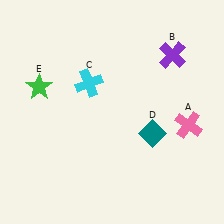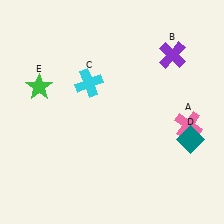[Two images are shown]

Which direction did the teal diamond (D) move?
The teal diamond (D) moved right.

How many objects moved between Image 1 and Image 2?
1 object moved between the two images.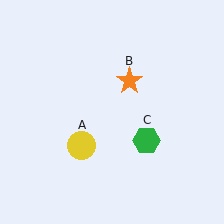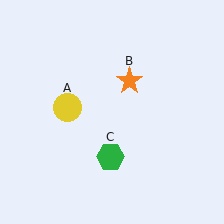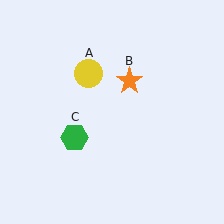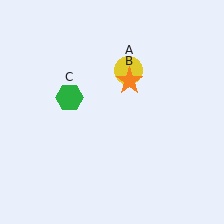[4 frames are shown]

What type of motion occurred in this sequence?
The yellow circle (object A), green hexagon (object C) rotated clockwise around the center of the scene.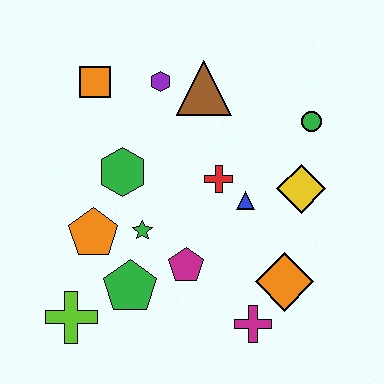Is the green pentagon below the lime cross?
No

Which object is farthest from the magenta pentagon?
The orange square is farthest from the magenta pentagon.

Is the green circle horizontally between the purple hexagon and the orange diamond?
No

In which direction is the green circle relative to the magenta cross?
The green circle is above the magenta cross.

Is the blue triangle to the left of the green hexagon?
No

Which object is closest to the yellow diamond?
The blue triangle is closest to the yellow diamond.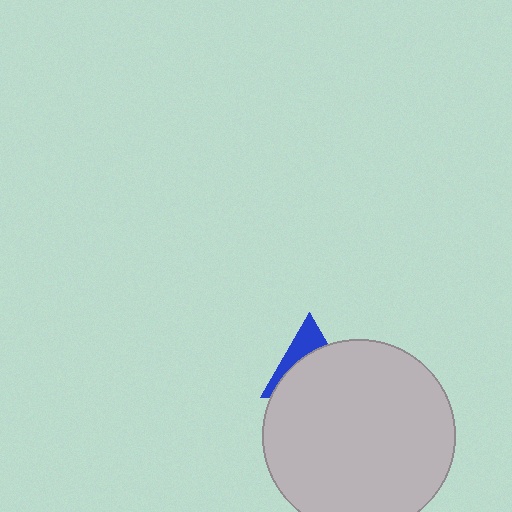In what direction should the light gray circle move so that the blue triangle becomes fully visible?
The light gray circle should move down. That is the shortest direction to clear the overlap and leave the blue triangle fully visible.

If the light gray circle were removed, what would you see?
You would see the complete blue triangle.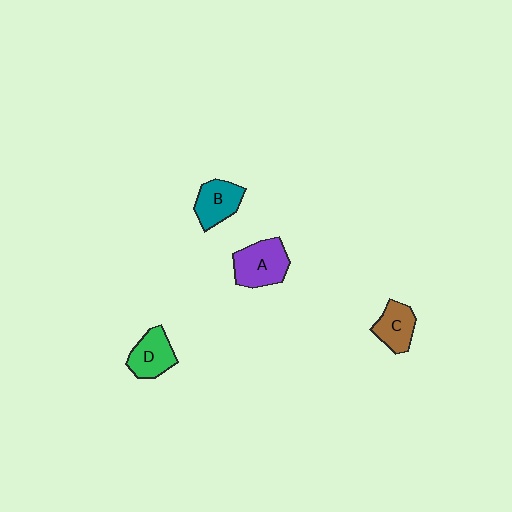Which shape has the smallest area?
Shape C (brown).